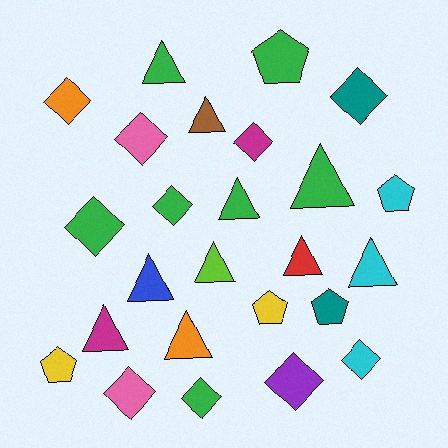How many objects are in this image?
There are 25 objects.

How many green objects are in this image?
There are 7 green objects.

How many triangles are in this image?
There are 10 triangles.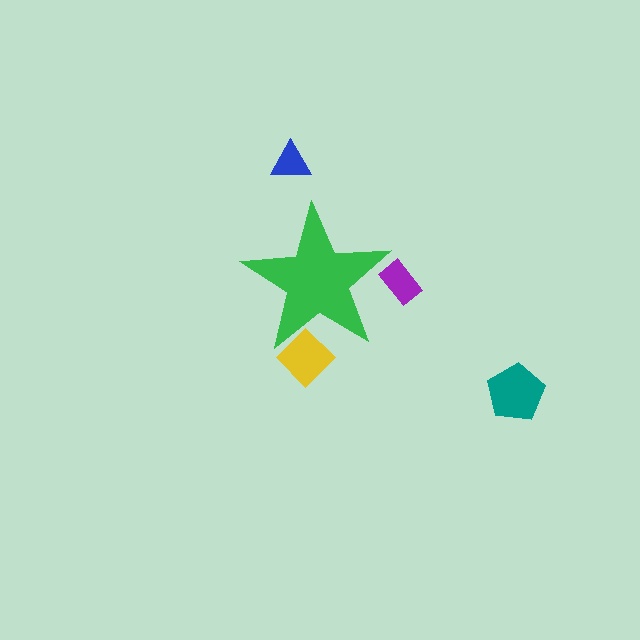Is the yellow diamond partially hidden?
Yes, the yellow diamond is partially hidden behind the green star.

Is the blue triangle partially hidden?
No, the blue triangle is fully visible.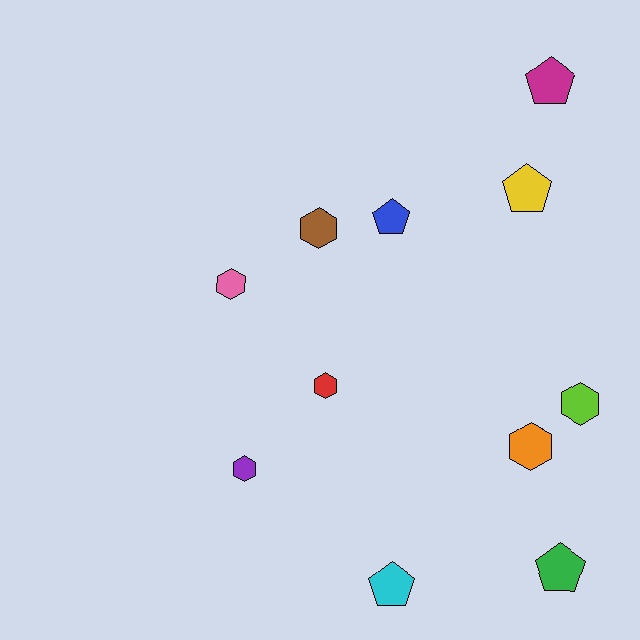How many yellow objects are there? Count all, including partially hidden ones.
There is 1 yellow object.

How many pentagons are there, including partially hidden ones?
There are 5 pentagons.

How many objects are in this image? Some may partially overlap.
There are 11 objects.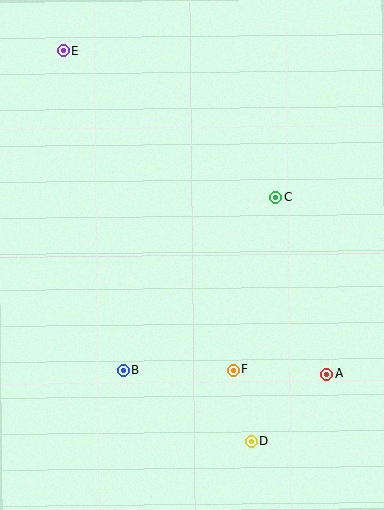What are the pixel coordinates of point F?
Point F is at (233, 370).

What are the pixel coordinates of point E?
Point E is at (63, 51).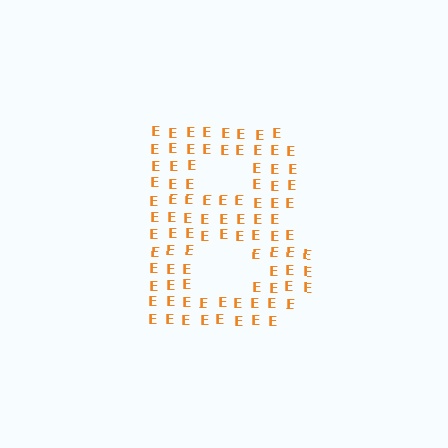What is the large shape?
The large shape is the letter B.